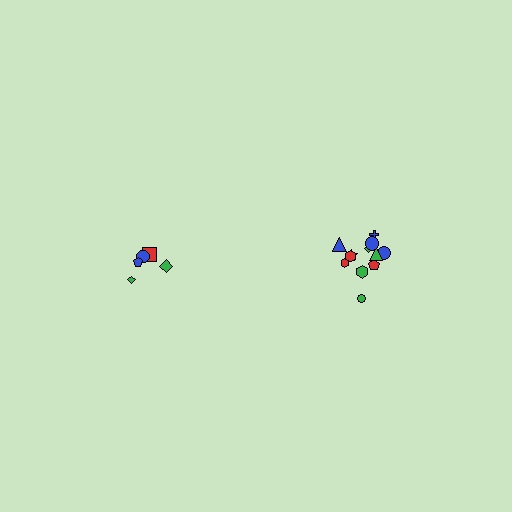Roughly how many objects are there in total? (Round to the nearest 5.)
Roughly 15 objects in total.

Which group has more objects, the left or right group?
The right group.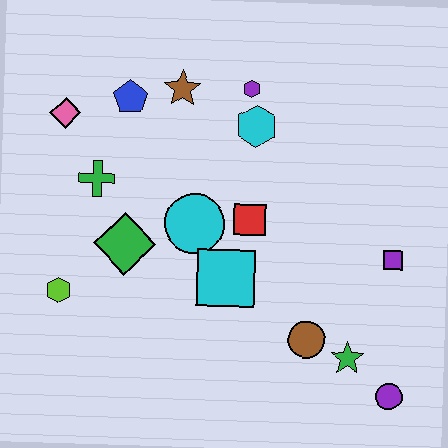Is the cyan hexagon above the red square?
Yes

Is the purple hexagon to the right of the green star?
No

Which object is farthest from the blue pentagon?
The purple circle is farthest from the blue pentagon.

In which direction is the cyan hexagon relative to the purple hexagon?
The cyan hexagon is below the purple hexagon.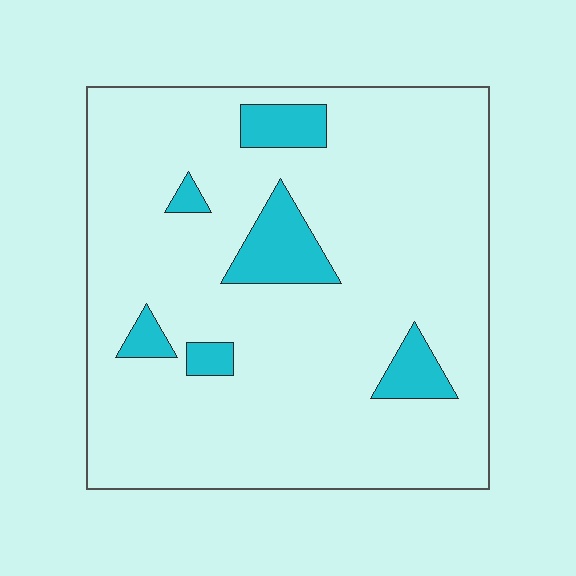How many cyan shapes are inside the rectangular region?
6.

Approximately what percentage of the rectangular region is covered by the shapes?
Approximately 10%.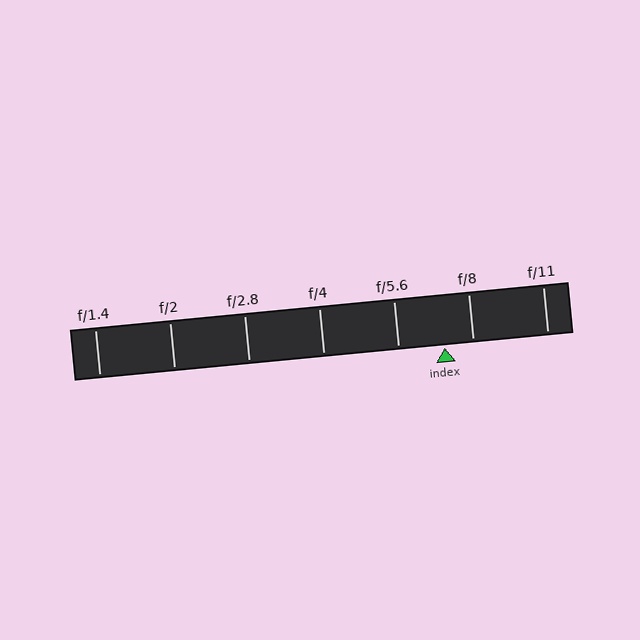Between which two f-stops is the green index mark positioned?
The index mark is between f/5.6 and f/8.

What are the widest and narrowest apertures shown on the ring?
The widest aperture shown is f/1.4 and the narrowest is f/11.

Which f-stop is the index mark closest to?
The index mark is closest to f/8.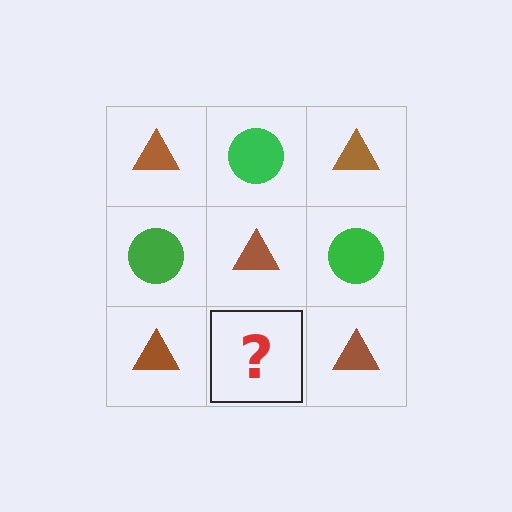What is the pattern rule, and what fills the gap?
The rule is that it alternates brown triangle and green circle in a checkerboard pattern. The gap should be filled with a green circle.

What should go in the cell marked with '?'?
The missing cell should contain a green circle.